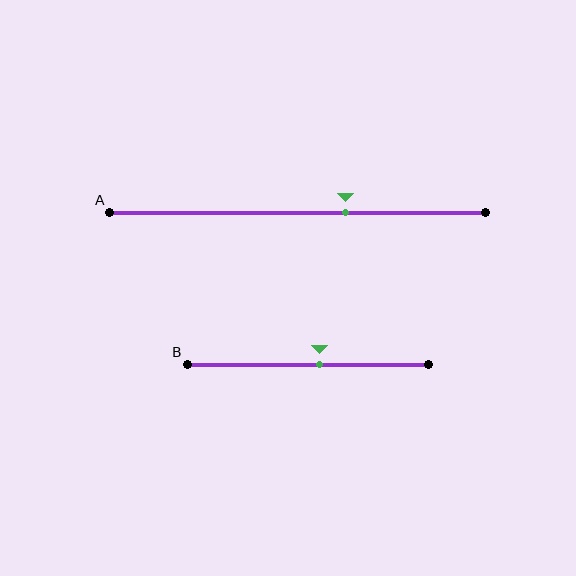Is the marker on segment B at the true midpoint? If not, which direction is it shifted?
No, the marker on segment B is shifted to the right by about 5% of the segment length.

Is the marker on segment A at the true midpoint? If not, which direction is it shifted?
No, the marker on segment A is shifted to the right by about 13% of the segment length.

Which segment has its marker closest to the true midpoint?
Segment B has its marker closest to the true midpoint.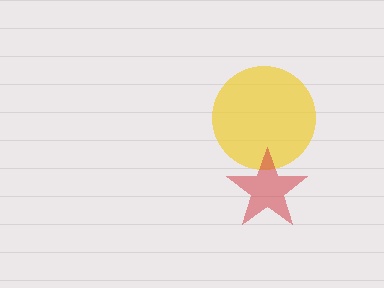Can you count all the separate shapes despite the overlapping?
Yes, there are 2 separate shapes.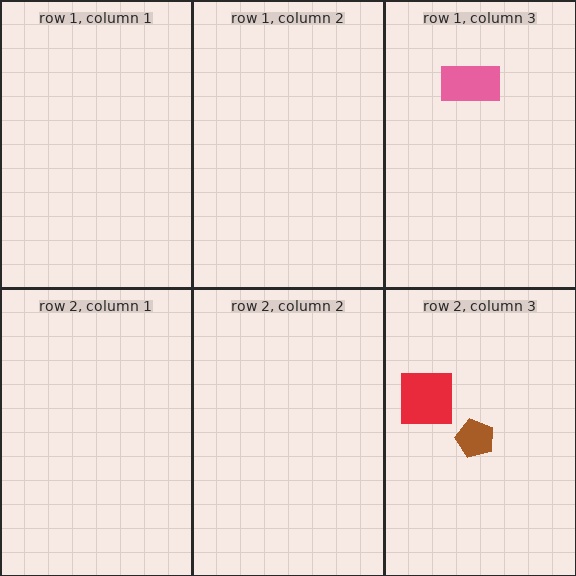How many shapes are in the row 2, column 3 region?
2.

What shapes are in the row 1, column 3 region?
The pink rectangle.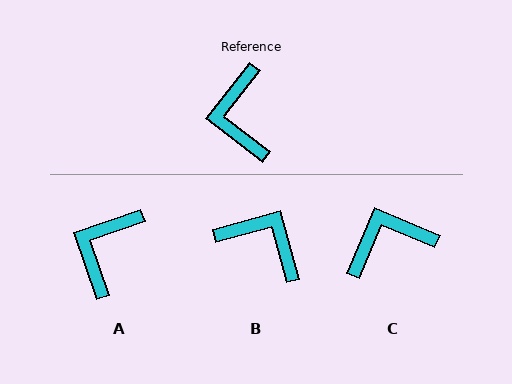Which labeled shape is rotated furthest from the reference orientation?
B, about 127 degrees away.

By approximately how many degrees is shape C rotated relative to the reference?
Approximately 75 degrees clockwise.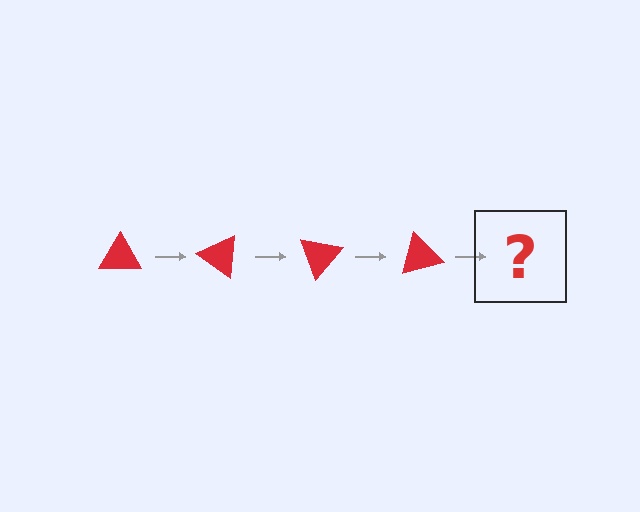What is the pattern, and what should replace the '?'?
The pattern is that the triangle rotates 35 degrees each step. The '?' should be a red triangle rotated 140 degrees.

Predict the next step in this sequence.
The next step is a red triangle rotated 140 degrees.